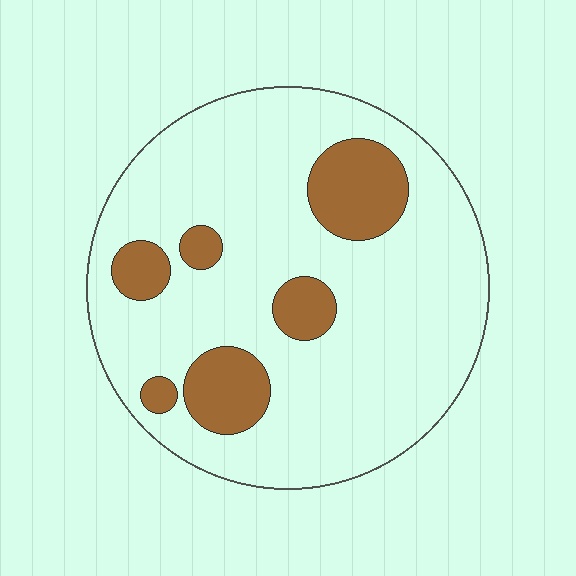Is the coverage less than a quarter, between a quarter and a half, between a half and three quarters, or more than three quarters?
Less than a quarter.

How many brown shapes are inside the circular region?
6.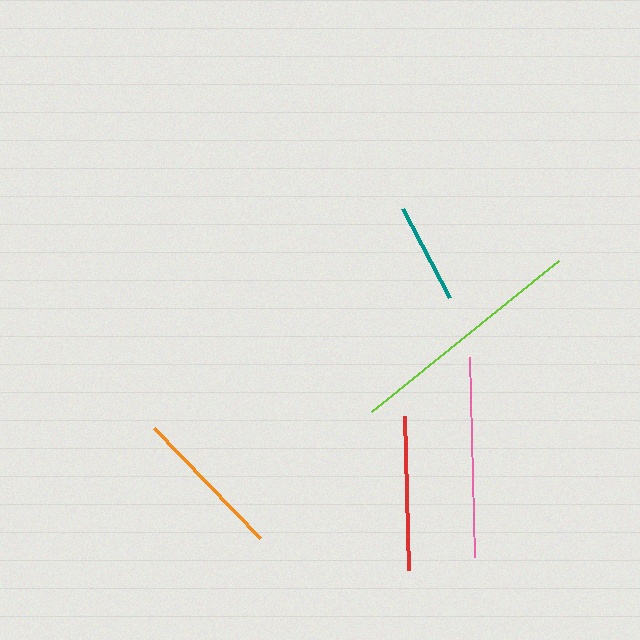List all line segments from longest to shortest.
From longest to shortest: lime, pink, red, orange, teal.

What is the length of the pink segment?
The pink segment is approximately 200 pixels long.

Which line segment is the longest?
The lime line is the longest at approximately 241 pixels.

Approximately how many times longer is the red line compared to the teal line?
The red line is approximately 1.5 times the length of the teal line.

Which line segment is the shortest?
The teal line is the shortest at approximately 100 pixels.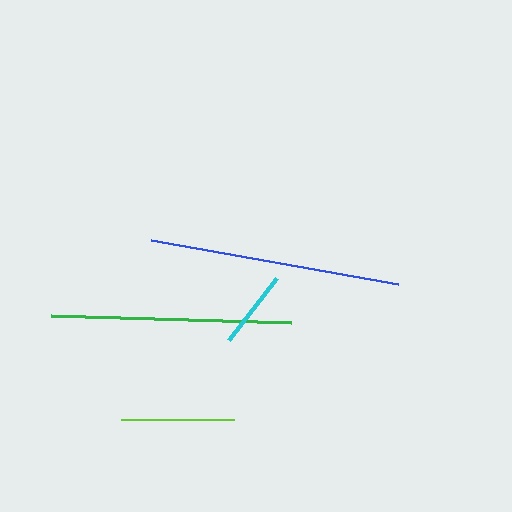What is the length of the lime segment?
The lime segment is approximately 114 pixels long.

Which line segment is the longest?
The blue line is the longest at approximately 250 pixels.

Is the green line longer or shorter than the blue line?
The blue line is longer than the green line.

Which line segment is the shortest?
The cyan line is the shortest at approximately 78 pixels.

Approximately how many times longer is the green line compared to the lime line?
The green line is approximately 2.1 times the length of the lime line.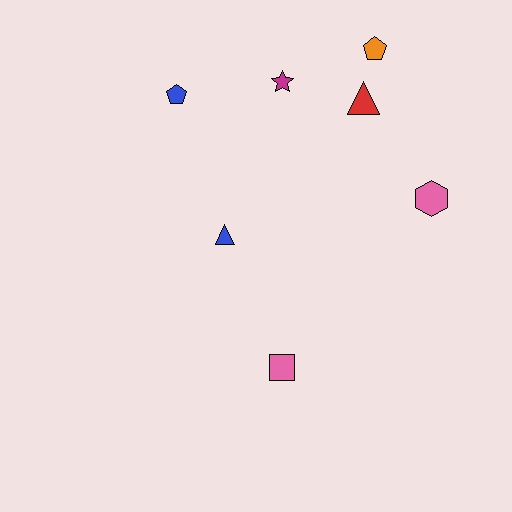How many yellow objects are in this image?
There are no yellow objects.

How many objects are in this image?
There are 7 objects.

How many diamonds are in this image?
There are no diamonds.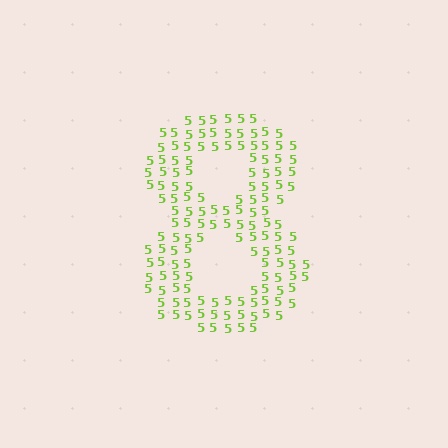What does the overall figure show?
The overall figure shows the digit 8.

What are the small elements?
The small elements are digit 5's.